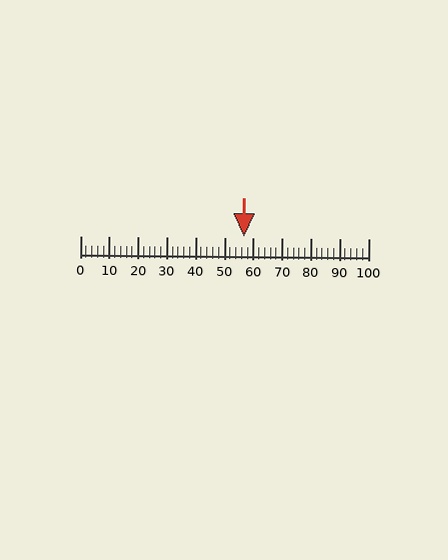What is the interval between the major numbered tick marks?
The major tick marks are spaced 10 units apart.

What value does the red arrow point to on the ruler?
The red arrow points to approximately 57.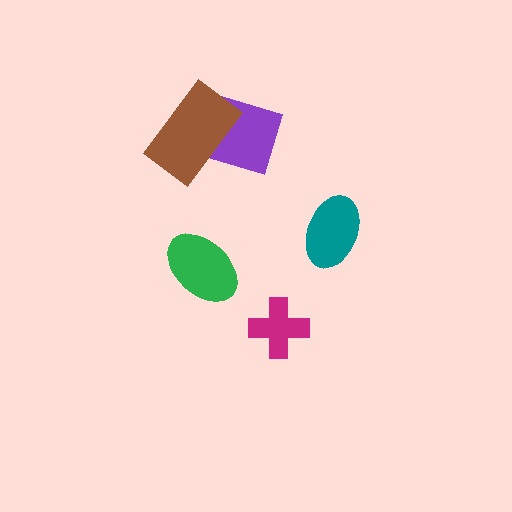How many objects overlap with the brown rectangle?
1 object overlaps with the brown rectangle.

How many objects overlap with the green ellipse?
0 objects overlap with the green ellipse.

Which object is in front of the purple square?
The brown rectangle is in front of the purple square.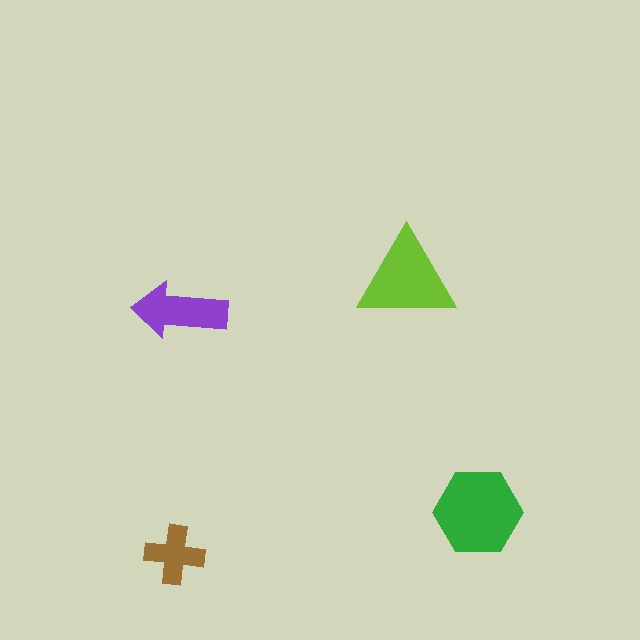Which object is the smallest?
The brown cross.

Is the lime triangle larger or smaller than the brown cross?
Larger.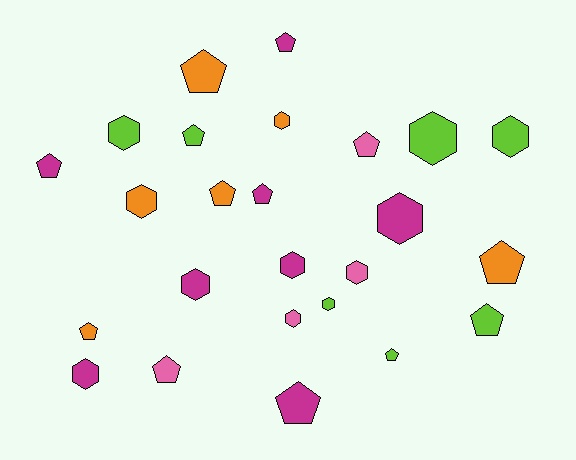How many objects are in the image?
There are 25 objects.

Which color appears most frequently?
Magenta, with 8 objects.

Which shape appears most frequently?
Pentagon, with 13 objects.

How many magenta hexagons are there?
There are 4 magenta hexagons.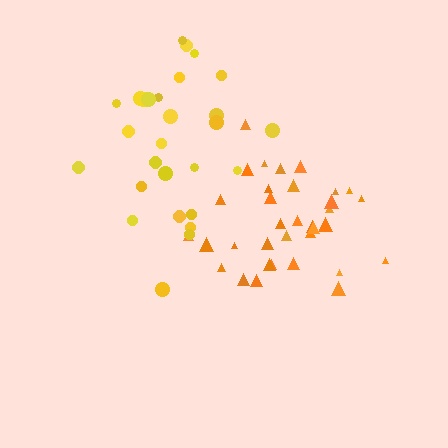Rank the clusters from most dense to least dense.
orange, yellow.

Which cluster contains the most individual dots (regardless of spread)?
Orange (34).